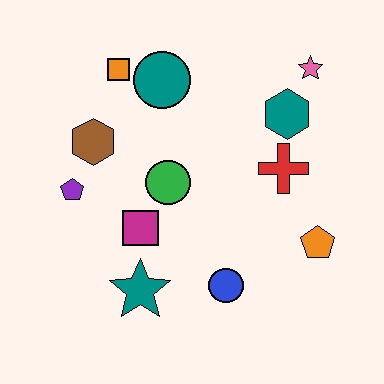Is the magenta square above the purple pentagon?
No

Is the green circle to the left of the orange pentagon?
Yes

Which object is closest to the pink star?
The teal hexagon is closest to the pink star.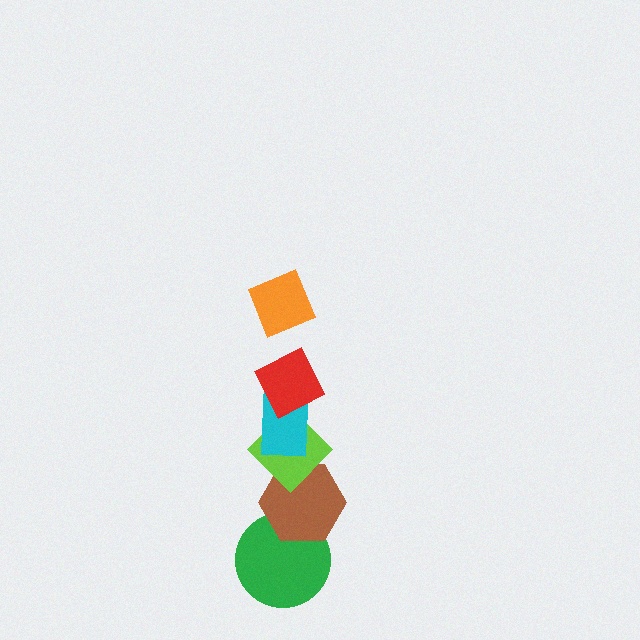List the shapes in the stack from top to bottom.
From top to bottom: the orange diamond, the red diamond, the cyan rectangle, the lime diamond, the brown hexagon, the green circle.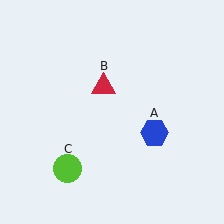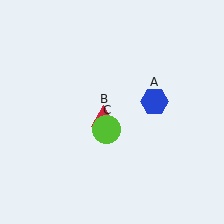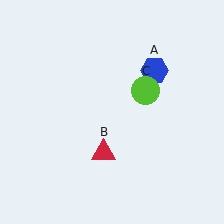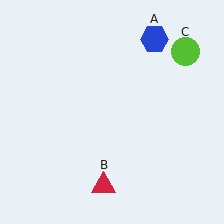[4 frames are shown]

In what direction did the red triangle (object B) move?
The red triangle (object B) moved down.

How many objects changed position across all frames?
3 objects changed position: blue hexagon (object A), red triangle (object B), lime circle (object C).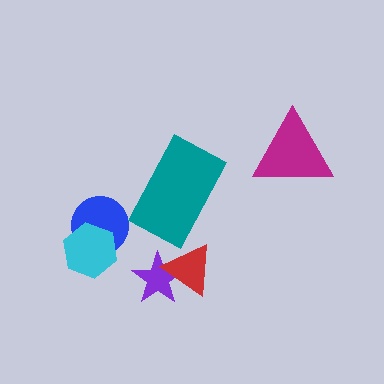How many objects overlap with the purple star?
1 object overlaps with the purple star.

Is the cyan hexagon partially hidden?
No, no other shape covers it.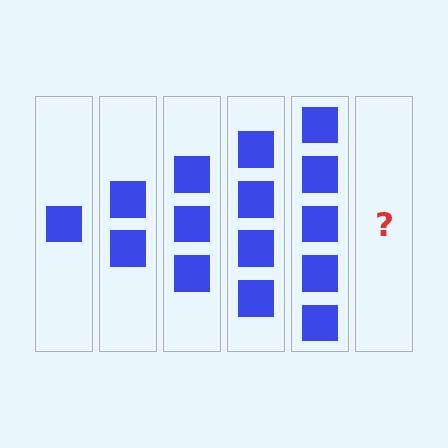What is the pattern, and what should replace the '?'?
The pattern is that each step adds one more square. The '?' should be 6 squares.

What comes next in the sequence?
The next element should be 6 squares.